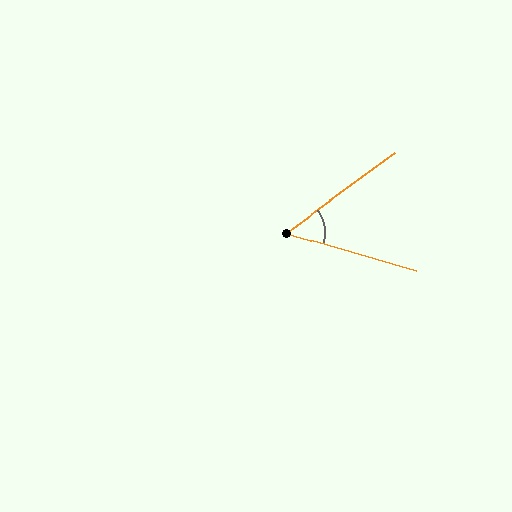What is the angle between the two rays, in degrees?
Approximately 52 degrees.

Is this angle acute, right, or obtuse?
It is acute.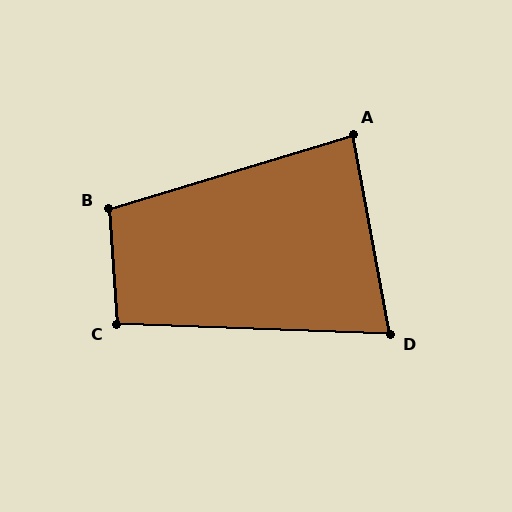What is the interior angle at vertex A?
Approximately 84 degrees (acute).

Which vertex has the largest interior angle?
B, at approximately 102 degrees.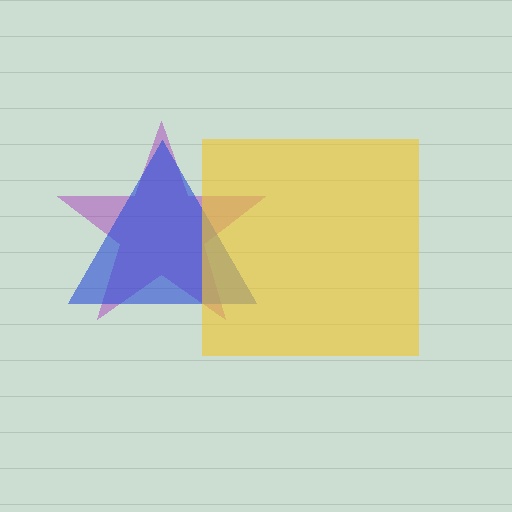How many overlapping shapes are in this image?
There are 3 overlapping shapes in the image.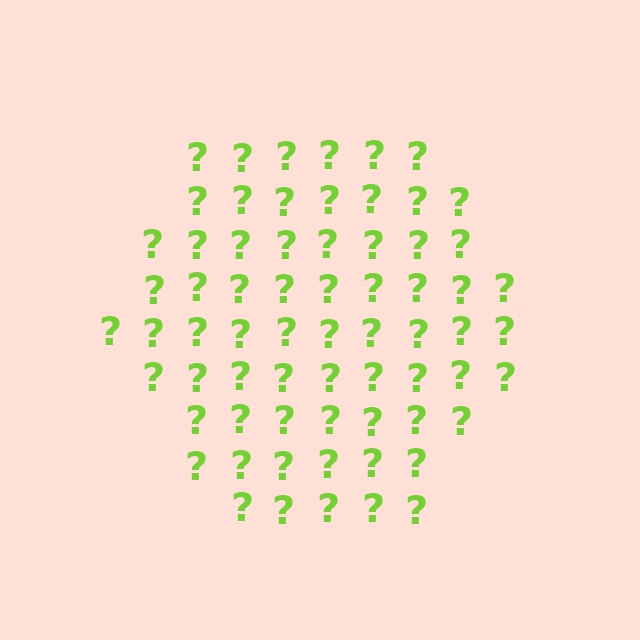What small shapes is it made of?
It is made of small question marks.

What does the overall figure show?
The overall figure shows a hexagon.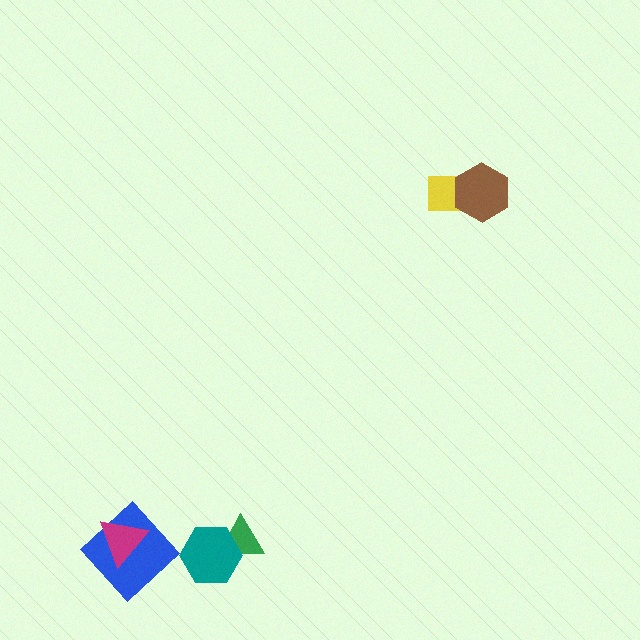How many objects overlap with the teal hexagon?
1 object overlaps with the teal hexagon.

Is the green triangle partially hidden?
Yes, it is partially covered by another shape.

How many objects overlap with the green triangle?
1 object overlaps with the green triangle.